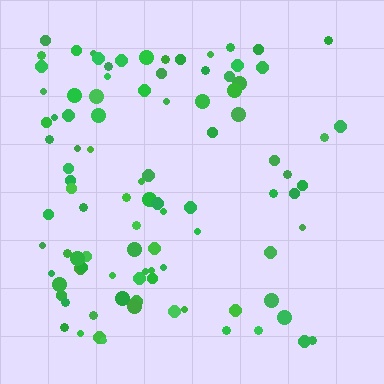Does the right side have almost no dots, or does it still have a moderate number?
Still a moderate number, just noticeably fewer than the left.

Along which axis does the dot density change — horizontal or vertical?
Horizontal.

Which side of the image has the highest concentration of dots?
The left.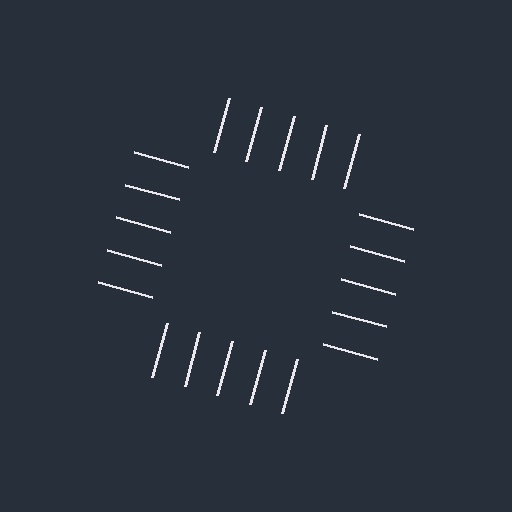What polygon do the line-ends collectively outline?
An illusory square — the line segments terminate on its edges but no continuous stroke is drawn.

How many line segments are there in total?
20 — 5 along each of the 4 edges.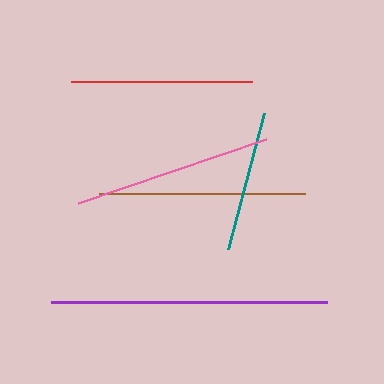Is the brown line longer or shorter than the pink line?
The brown line is longer than the pink line.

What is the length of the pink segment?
The pink segment is approximately 198 pixels long.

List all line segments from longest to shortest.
From longest to shortest: purple, brown, pink, red, teal.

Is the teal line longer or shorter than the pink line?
The pink line is longer than the teal line.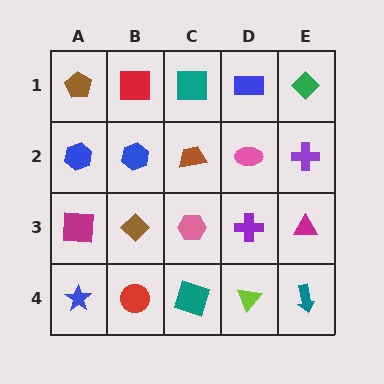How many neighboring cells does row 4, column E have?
2.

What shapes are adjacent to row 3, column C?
A brown trapezoid (row 2, column C), a teal square (row 4, column C), a brown diamond (row 3, column B), a purple cross (row 3, column D).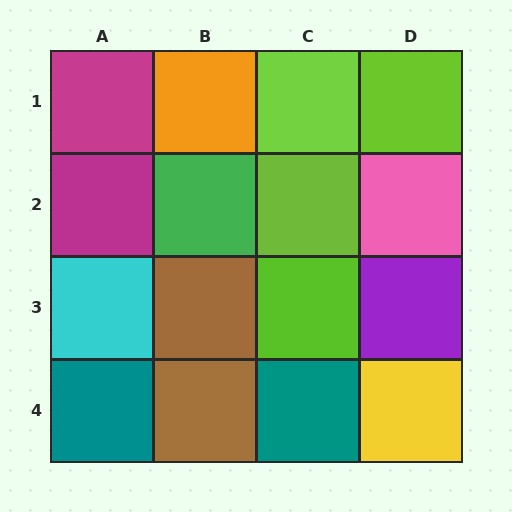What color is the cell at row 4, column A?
Teal.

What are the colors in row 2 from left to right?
Magenta, green, lime, pink.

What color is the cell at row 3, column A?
Cyan.